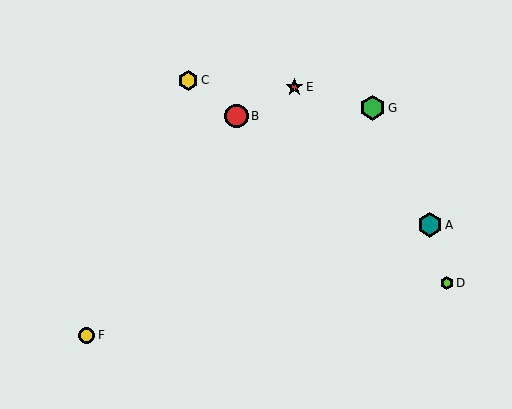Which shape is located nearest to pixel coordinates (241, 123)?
The red circle (labeled B) at (236, 116) is nearest to that location.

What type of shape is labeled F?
Shape F is a yellow circle.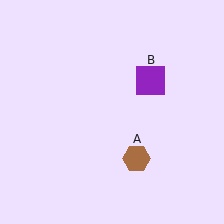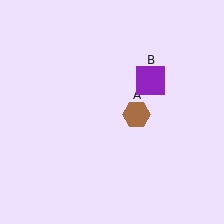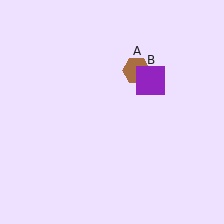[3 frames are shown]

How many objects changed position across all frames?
1 object changed position: brown hexagon (object A).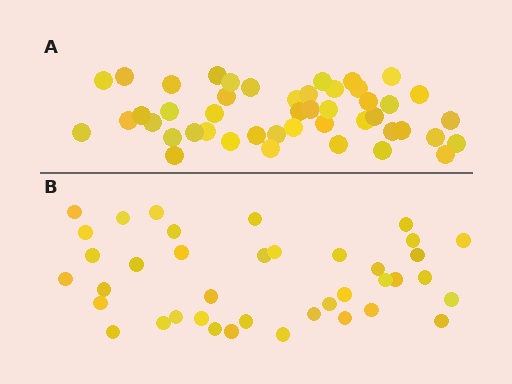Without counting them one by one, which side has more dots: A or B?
Region A (the top region) has more dots.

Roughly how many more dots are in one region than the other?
Region A has roughly 8 or so more dots than region B.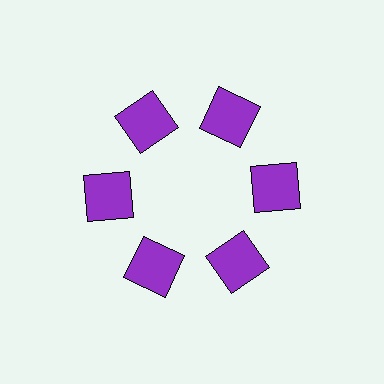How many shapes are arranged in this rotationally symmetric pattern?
There are 6 shapes, arranged in 6 groups of 1.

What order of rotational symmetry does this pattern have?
This pattern has 6-fold rotational symmetry.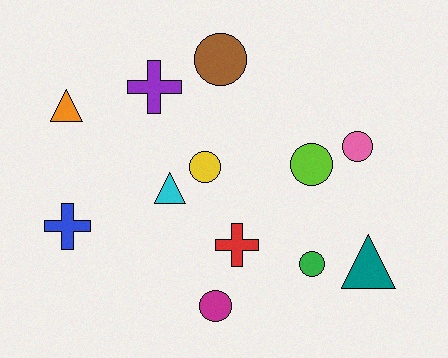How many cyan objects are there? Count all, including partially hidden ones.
There is 1 cyan object.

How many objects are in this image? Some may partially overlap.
There are 12 objects.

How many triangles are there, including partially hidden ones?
There are 3 triangles.